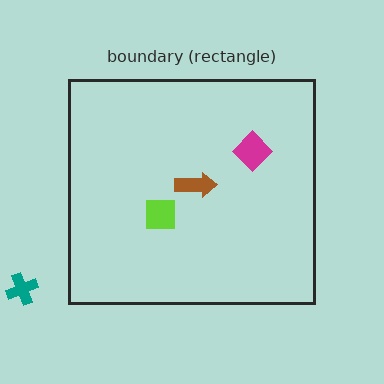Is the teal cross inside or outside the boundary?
Outside.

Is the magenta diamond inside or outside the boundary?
Inside.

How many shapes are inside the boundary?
3 inside, 1 outside.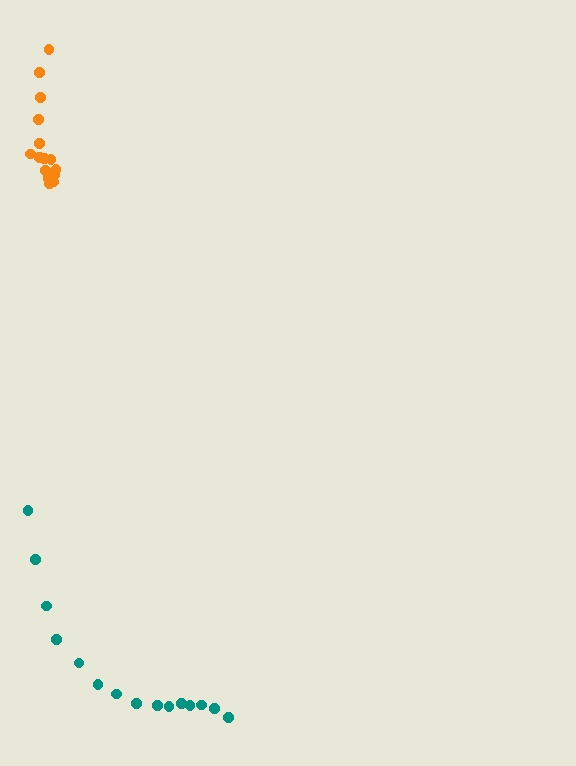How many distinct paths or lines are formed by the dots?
There are 2 distinct paths.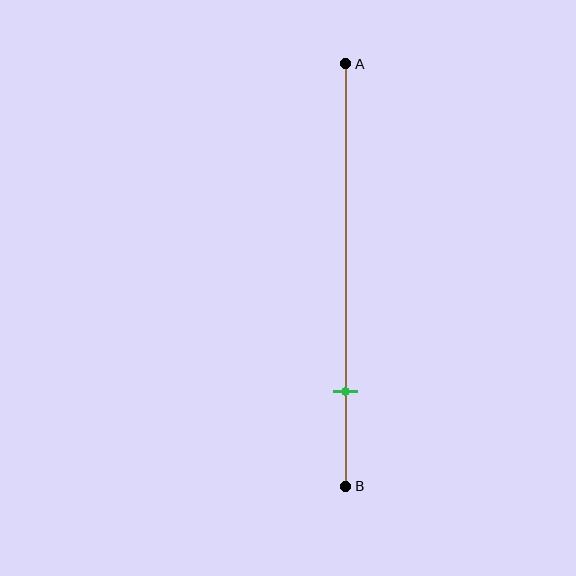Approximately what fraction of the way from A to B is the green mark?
The green mark is approximately 80% of the way from A to B.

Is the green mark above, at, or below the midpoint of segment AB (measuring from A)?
The green mark is below the midpoint of segment AB.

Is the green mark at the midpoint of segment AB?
No, the mark is at about 80% from A, not at the 50% midpoint.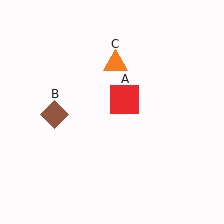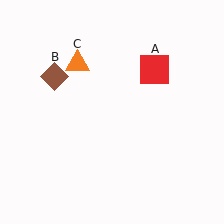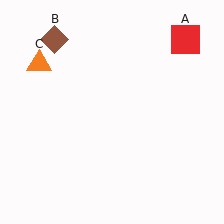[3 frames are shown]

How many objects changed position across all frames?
3 objects changed position: red square (object A), brown diamond (object B), orange triangle (object C).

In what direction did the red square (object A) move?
The red square (object A) moved up and to the right.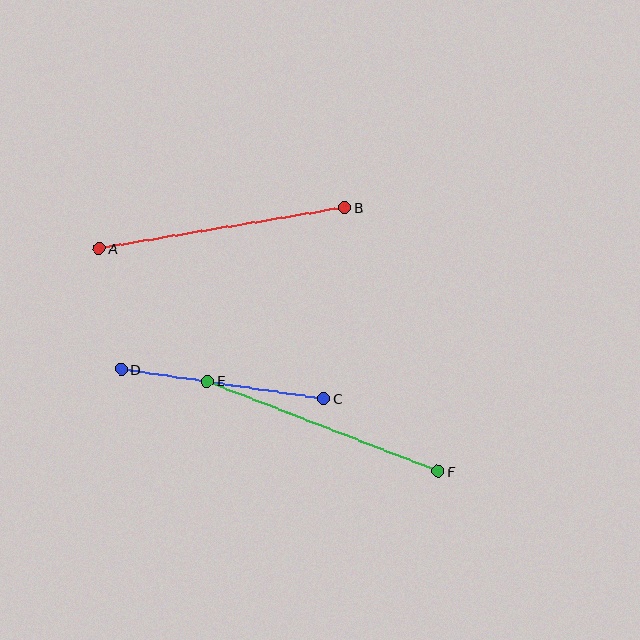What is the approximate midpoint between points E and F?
The midpoint is at approximately (323, 426) pixels.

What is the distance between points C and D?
The distance is approximately 205 pixels.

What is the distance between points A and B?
The distance is approximately 249 pixels.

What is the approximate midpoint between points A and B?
The midpoint is at approximately (222, 228) pixels.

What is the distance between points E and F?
The distance is approximately 248 pixels.